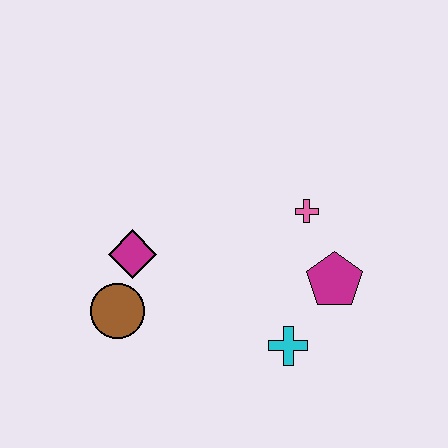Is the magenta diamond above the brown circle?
Yes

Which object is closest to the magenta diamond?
The brown circle is closest to the magenta diamond.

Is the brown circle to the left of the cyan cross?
Yes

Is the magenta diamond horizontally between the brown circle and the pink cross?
Yes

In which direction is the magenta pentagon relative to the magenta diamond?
The magenta pentagon is to the right of the magenta diamond.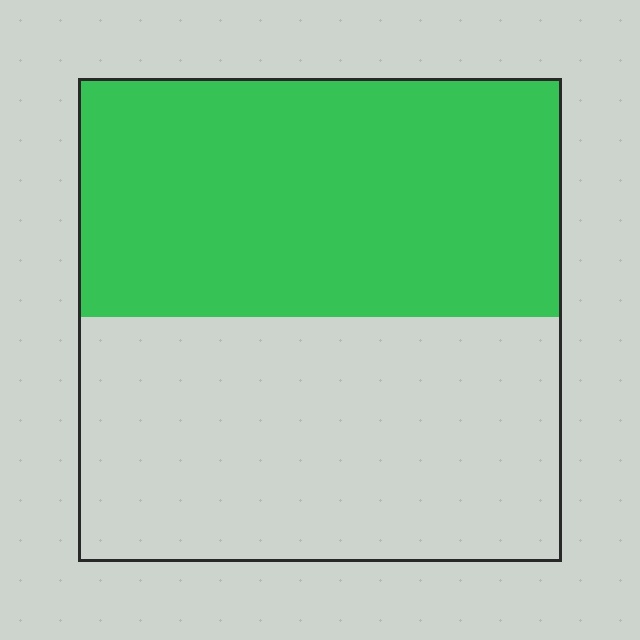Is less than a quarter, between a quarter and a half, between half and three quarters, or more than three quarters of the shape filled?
Between a quarter and a half.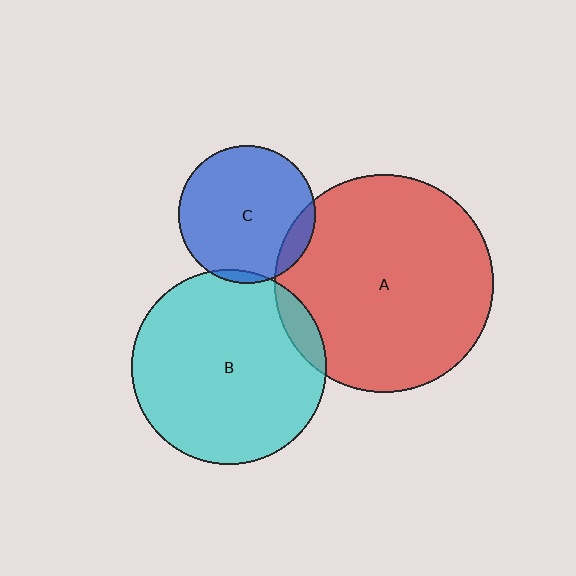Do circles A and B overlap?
Yes.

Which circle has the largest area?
Circle A (red).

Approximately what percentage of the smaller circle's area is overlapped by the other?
Approximately 10%.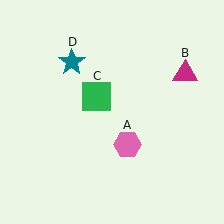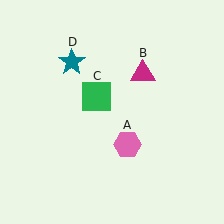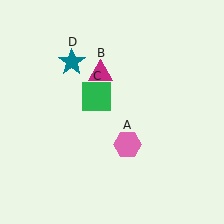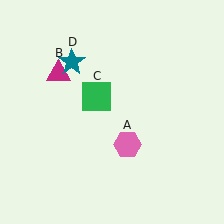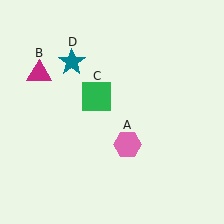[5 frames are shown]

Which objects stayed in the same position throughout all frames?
Pink hexagon (object A) and green square (object C) and teal star (object D) remained stationary.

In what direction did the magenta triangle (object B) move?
The magenta triangle (object B) moved left.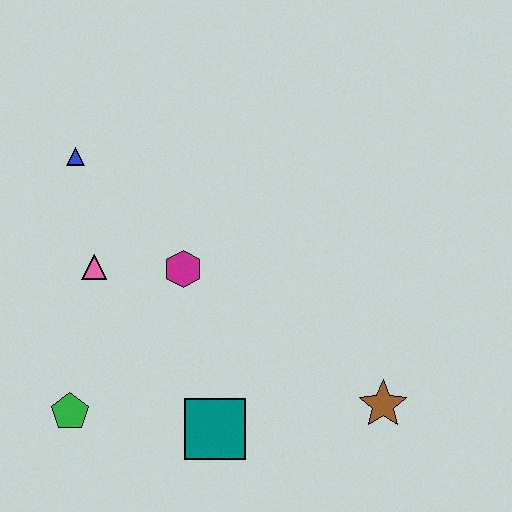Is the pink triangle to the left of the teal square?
Yes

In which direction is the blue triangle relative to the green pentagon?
The blue triangle is above the green pentagon.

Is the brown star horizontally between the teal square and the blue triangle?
No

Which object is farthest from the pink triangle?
The brown star is farthest from the pink triangle.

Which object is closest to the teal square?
The green pentagon is closest to the teal square.